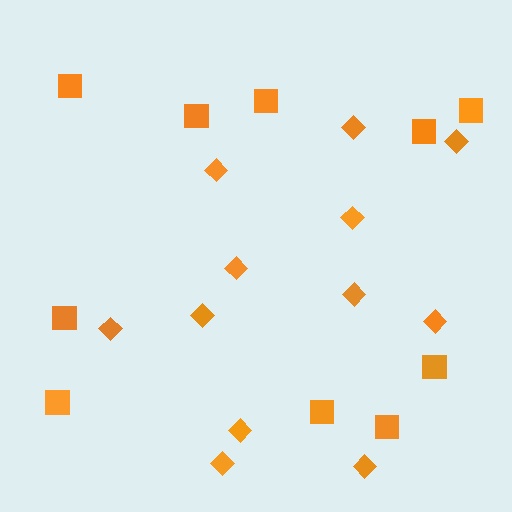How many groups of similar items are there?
There are 2 groups: one group of squares (10) and one group of diamonds (12).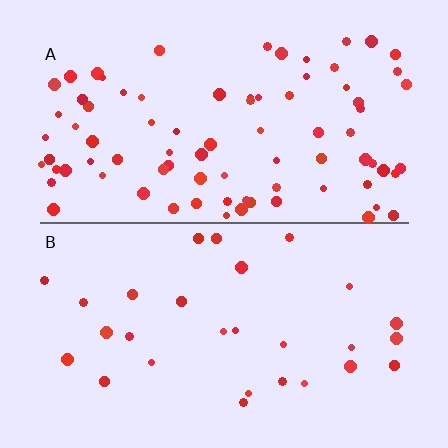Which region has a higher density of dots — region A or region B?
A (the top).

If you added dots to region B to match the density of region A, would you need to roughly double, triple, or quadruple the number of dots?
Approximately triple.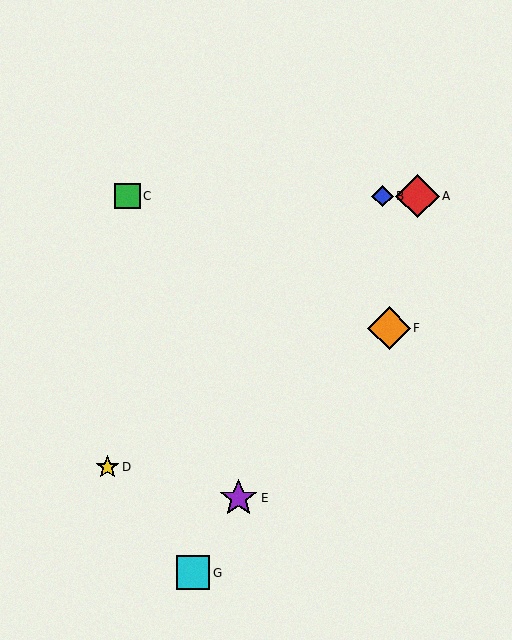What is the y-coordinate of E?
Object E is at y≈498.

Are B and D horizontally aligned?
No, B is at y≈196 and D is at y≈467.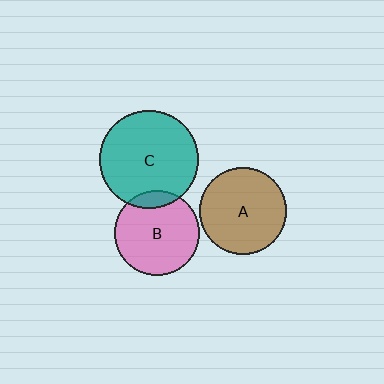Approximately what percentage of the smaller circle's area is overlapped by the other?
Approximately 10%.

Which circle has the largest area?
Circle C (teal).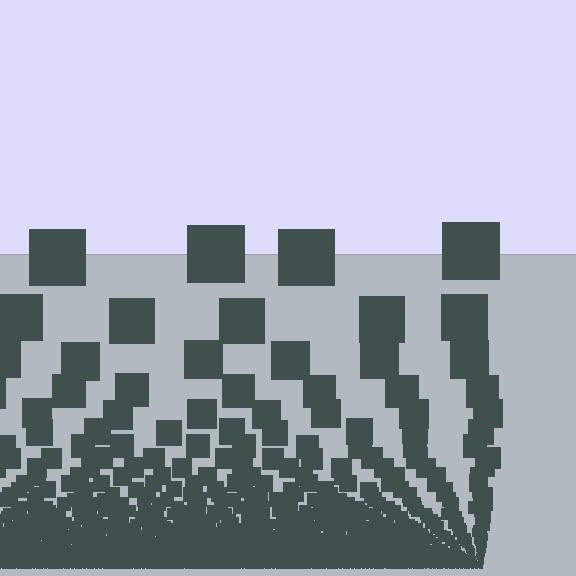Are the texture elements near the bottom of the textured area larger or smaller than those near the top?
Smaller. The gradient is inverted — elements near the bottom are smaller and denser.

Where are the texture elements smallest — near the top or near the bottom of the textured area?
Near the bottom.